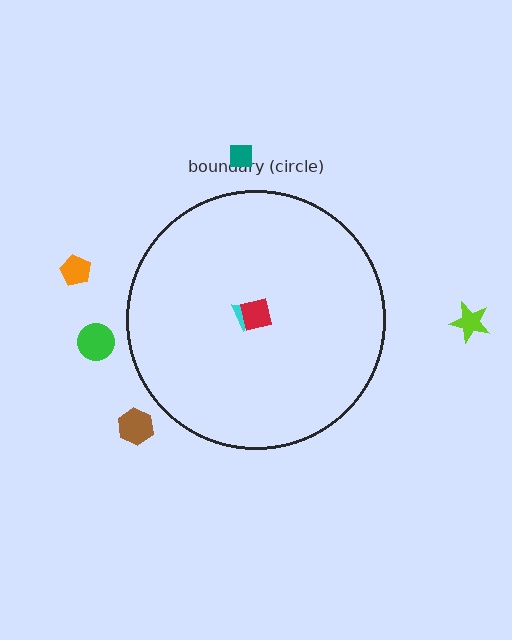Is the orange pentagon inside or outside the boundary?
Outside.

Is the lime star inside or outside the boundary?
Outside.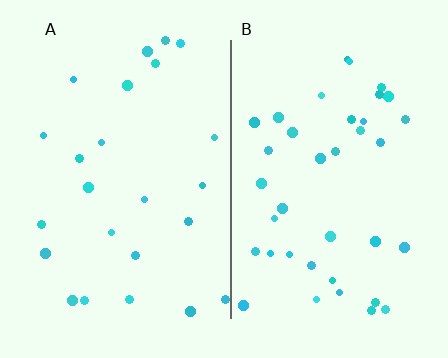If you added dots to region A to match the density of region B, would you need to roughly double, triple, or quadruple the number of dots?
Approximately double.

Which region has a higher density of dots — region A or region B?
B (the right).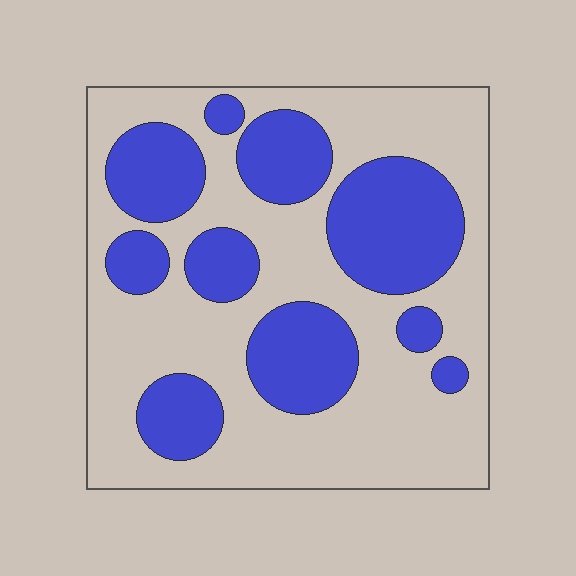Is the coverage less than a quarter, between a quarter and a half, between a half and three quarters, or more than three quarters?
Between a quarter and a half.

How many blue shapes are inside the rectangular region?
10.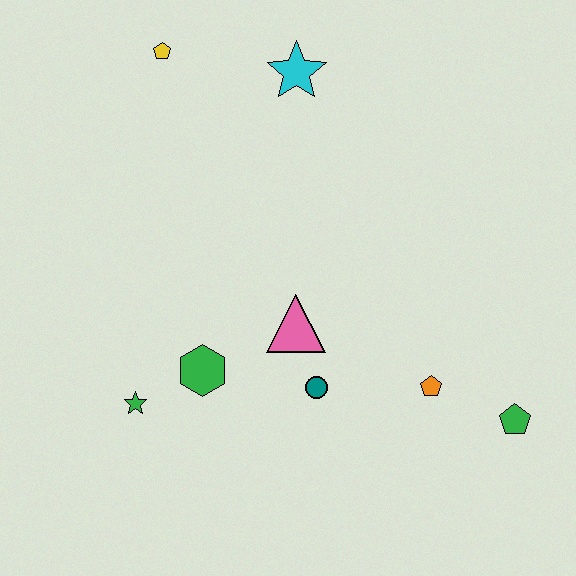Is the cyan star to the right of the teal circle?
No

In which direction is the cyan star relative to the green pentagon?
The cyan star is above the green pentagon.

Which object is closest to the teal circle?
The pink triangle is closest to the teal circle.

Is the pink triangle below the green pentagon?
No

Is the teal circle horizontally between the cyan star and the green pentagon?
Yes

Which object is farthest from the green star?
The green pentagon is farthest from the green star.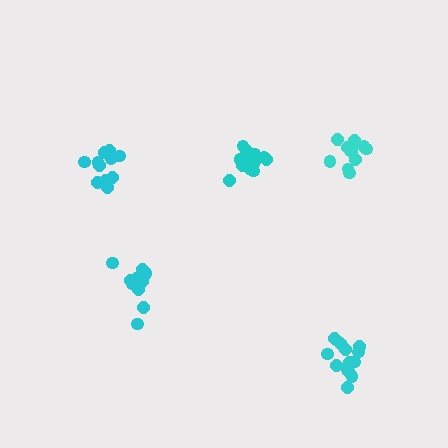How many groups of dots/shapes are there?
There are 5 groups.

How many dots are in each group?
Group 1: 13 dots, Group 2: 12 dots, Group 3: 12 dots, Group 4: 13 dots, Group 5: 13 dots (63 total).